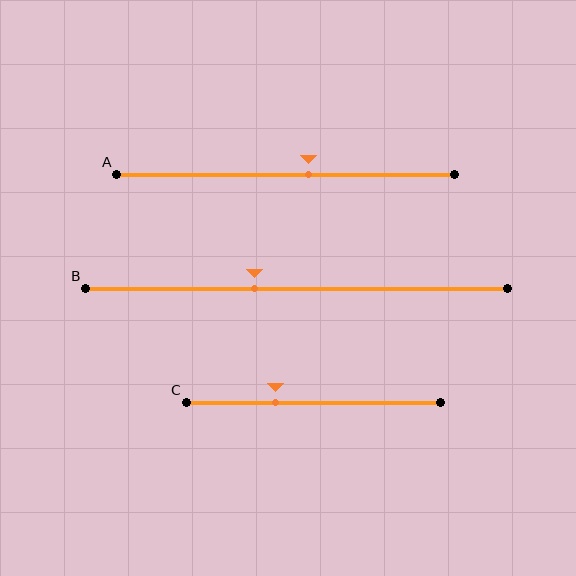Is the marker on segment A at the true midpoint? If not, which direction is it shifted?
No, the marker on segment A is shifted to the right by about 7% of the segment length.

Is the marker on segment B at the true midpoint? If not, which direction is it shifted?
No, the marker on segment B is shifted to the left by about 10% of the segment length.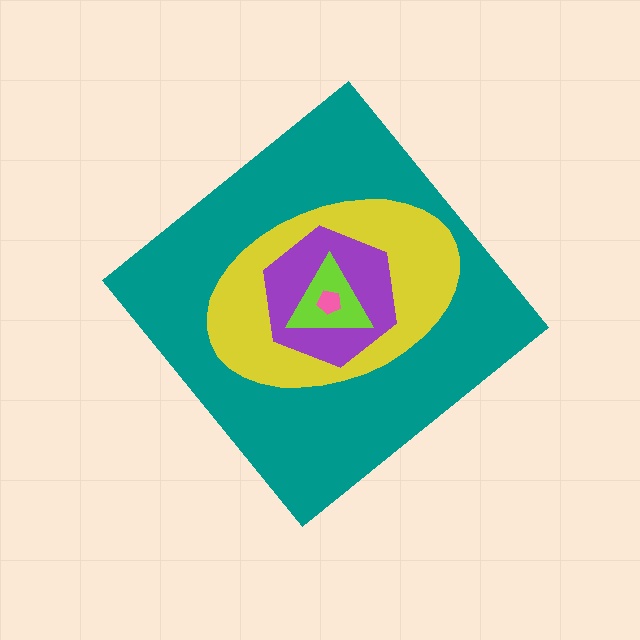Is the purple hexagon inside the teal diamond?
Yes.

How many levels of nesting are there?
5.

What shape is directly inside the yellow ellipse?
The purple hexagon.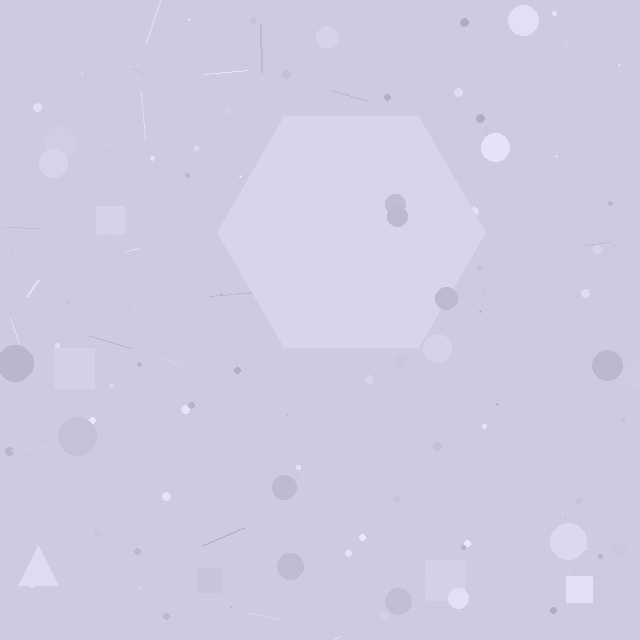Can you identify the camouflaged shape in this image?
The camouflaged shape is a hexagon.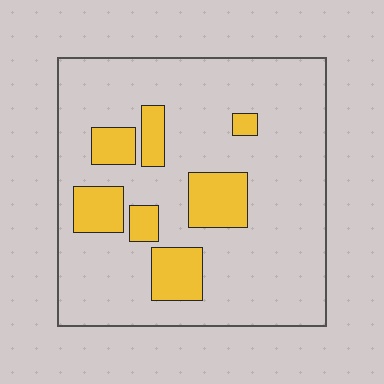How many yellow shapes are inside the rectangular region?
7.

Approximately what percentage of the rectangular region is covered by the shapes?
Approximately 20%.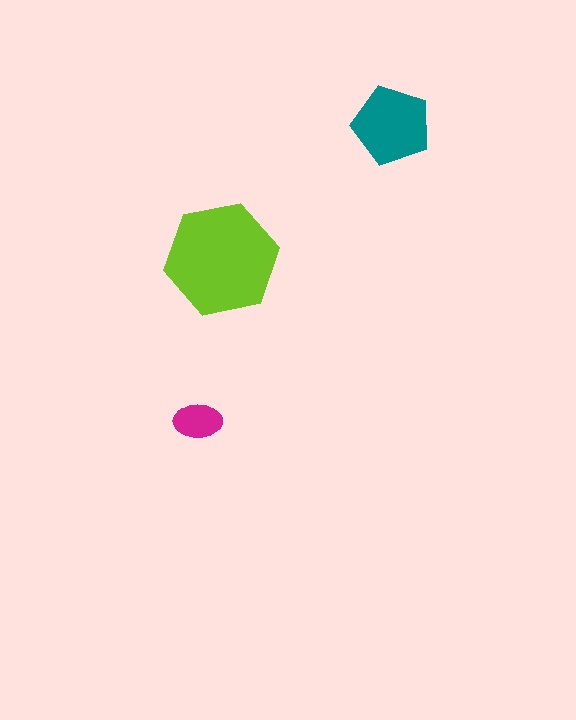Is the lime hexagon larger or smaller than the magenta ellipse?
Larger.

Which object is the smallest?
The magenta ellipse.